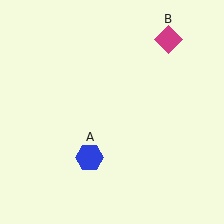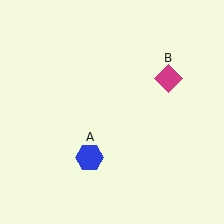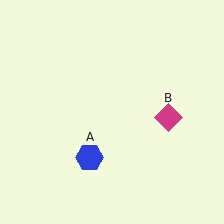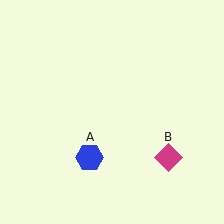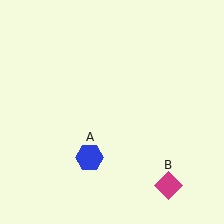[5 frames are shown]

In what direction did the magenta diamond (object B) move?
The magenta diamond (object B) moved down.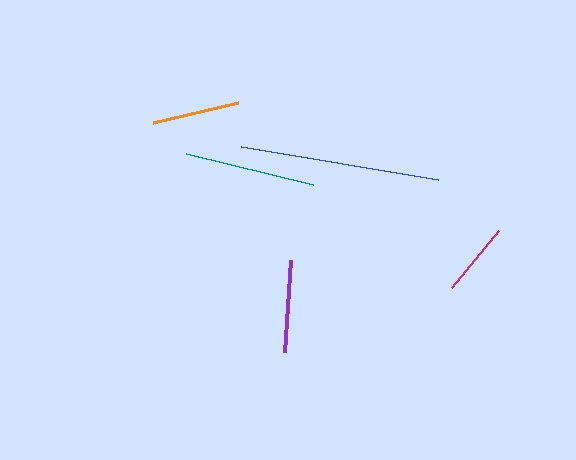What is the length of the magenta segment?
The magenta segment is approximately 74 pixels long.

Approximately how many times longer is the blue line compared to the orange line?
The blue line is approximately 2.3 times the length of the orange line.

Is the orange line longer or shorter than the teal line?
The teal line is longer than the orange line.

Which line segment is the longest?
The blue line is the longest at approximately 200 pixels.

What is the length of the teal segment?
The teal segment is approximately 130 pixels long.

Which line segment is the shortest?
The magenta line is the shortest at approximately 74 pixels.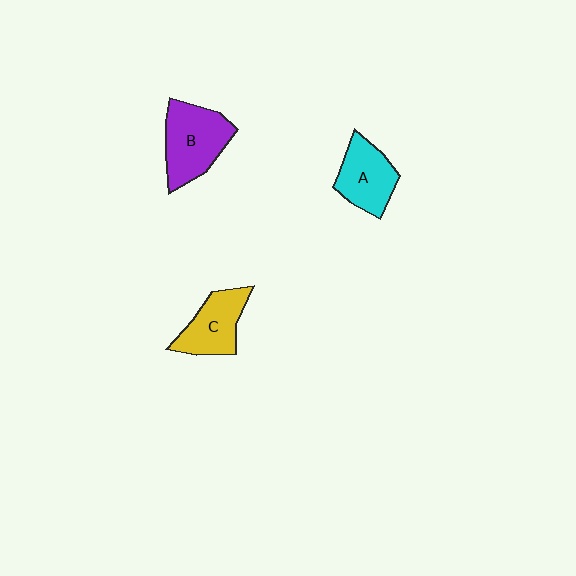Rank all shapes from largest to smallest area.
From largest to smallest: B (purple), A (cyan), C (yellow).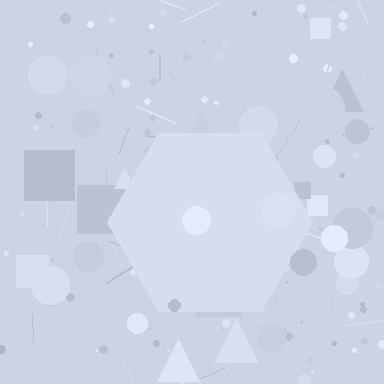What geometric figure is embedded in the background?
A hexagon is embedded in the background.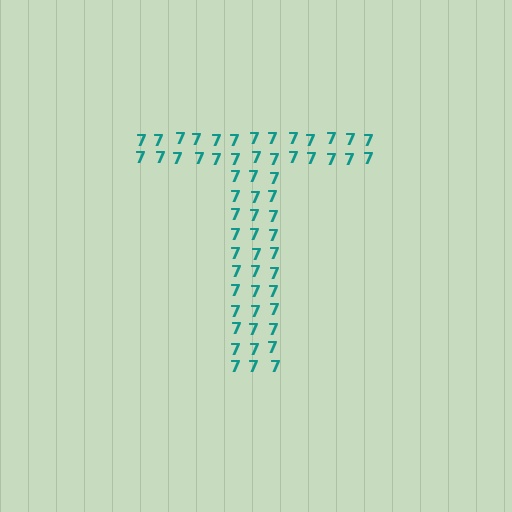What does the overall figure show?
The overall figure shows the letter T.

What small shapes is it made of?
It is made of small digit 7's.